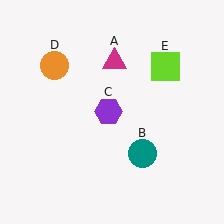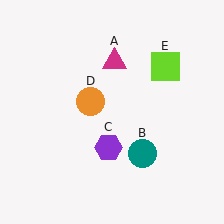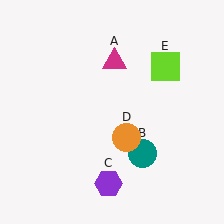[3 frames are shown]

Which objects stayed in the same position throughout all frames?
Magenta triangle (object A) and teal circle (object B) and lime square (object E) remained stationary.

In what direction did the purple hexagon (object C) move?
The purple hexagon (object C) moved down.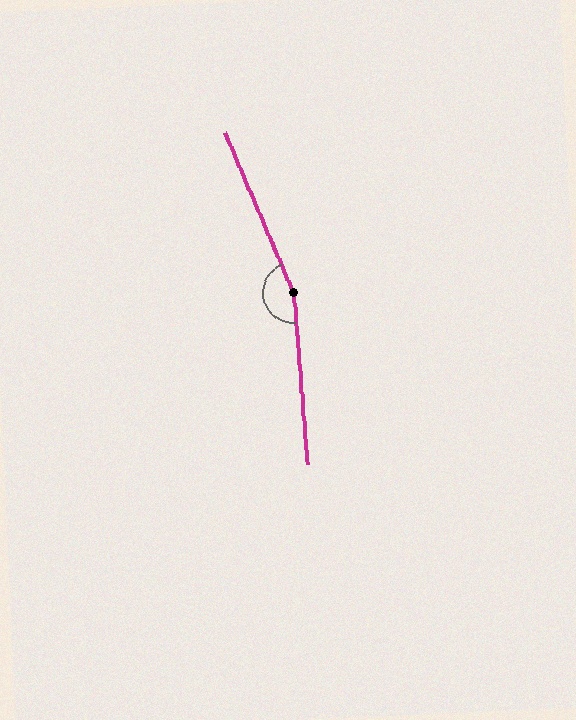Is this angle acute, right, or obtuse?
It is obtuse.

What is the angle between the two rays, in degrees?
Approximately 161 degrees.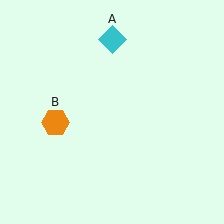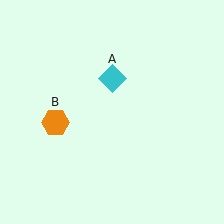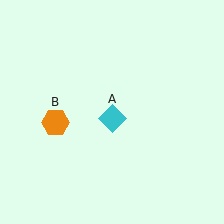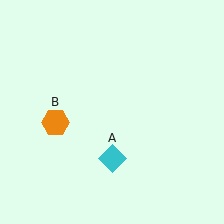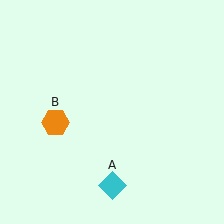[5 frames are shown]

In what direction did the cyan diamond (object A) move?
The cyan diamond (object A) moved down.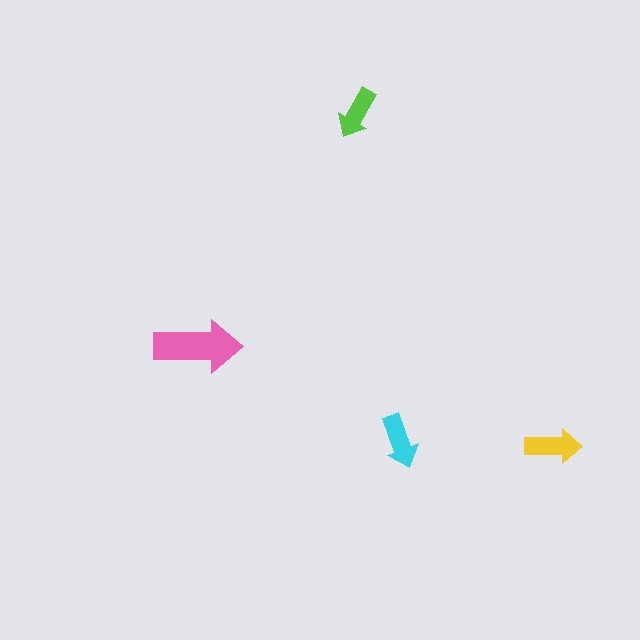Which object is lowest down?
The yellow arrow is bottommost.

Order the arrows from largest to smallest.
the pink one, the yellow one, the cyan one, the lime one.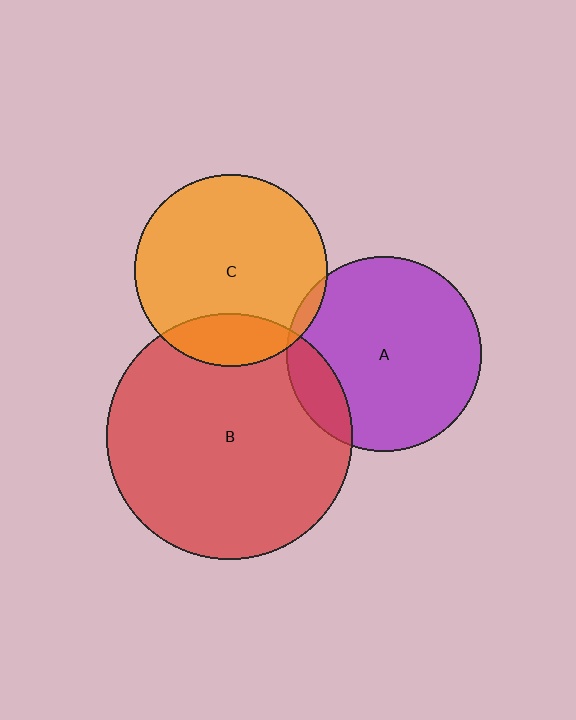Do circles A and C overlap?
Yes.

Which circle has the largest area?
Circle B (red).